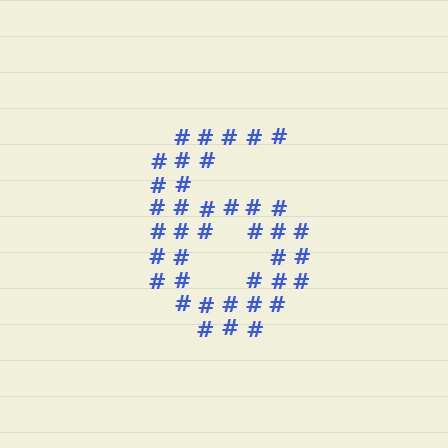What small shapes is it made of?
It is made of small hash symbols.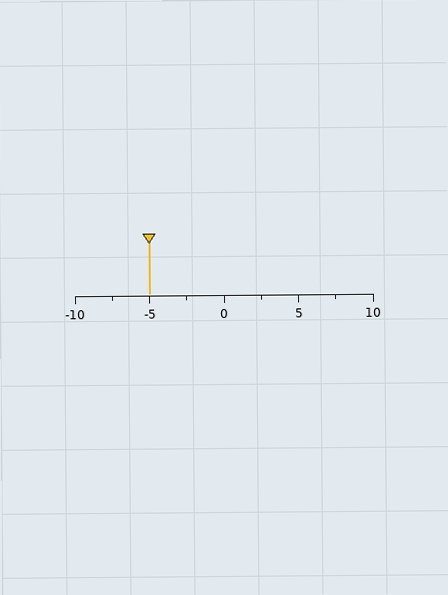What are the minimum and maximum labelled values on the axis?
The axis runs from -10 to 10.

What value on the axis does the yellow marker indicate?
The marker indicates approximately -5.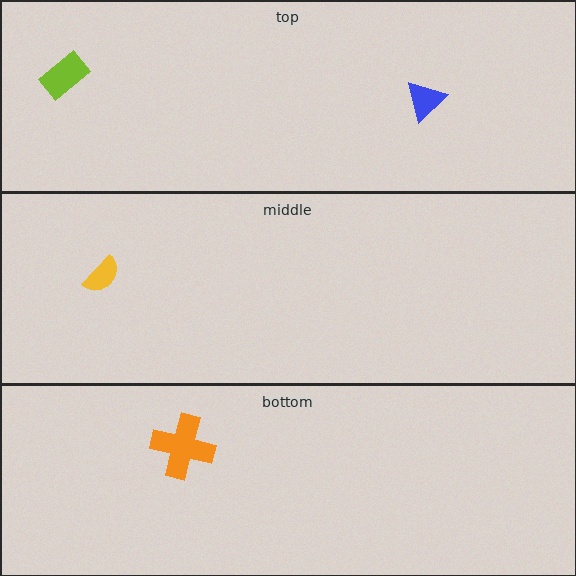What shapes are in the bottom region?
The orange cross.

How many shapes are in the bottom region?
1.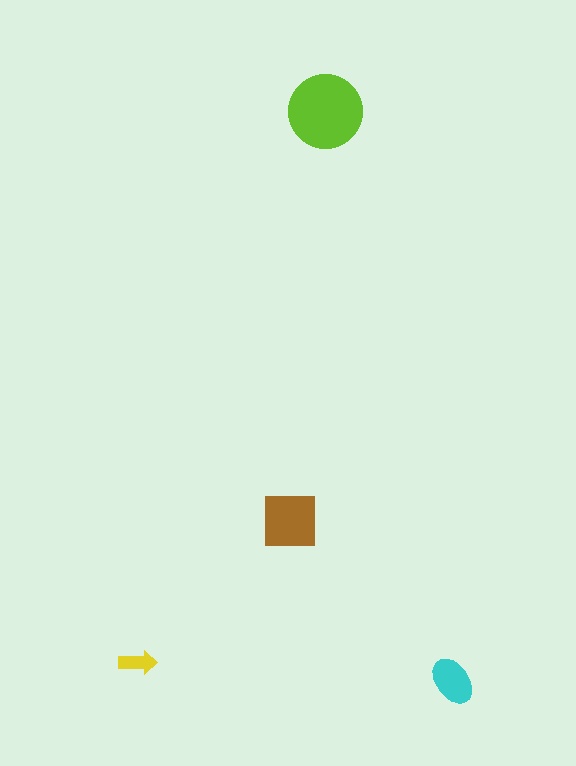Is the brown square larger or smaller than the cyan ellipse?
Larger.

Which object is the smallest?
The yellow arrow.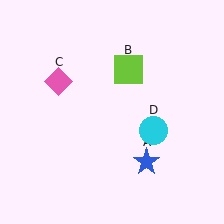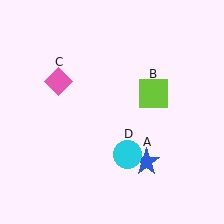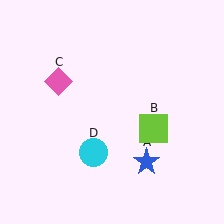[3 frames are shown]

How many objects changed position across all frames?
2 objects changed position: lime square (object B), cyan circle (object D).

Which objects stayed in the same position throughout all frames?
Blue star (object A) and pink diamond (object C) remained stationary.